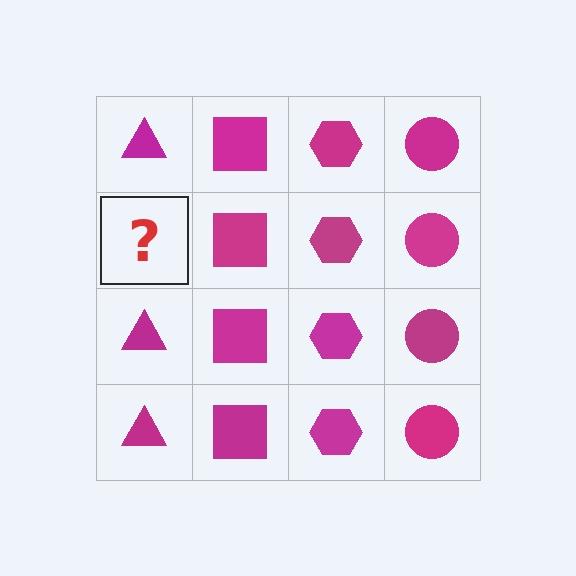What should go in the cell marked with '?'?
The missing cell should contain a magenta triangle.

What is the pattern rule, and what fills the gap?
The rule is that each column has a consistent shape. The gap should be filled with a magenta triangle.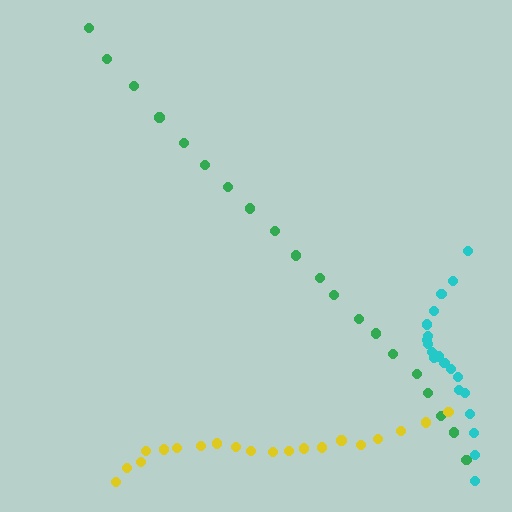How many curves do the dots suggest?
There are 3 distinct paths.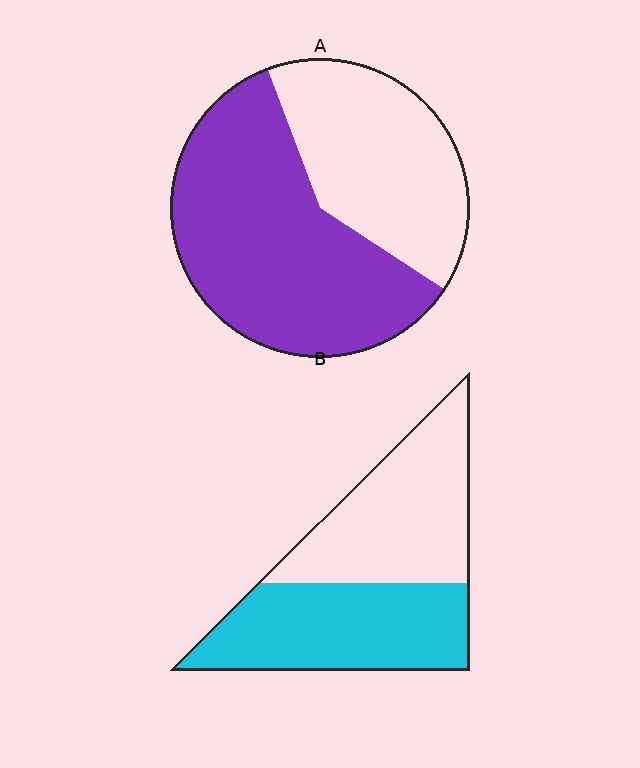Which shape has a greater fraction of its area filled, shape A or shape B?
Shape A.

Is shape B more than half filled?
Roughly half.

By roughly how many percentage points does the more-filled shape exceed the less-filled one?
By roughly 10 percentage points (A over B).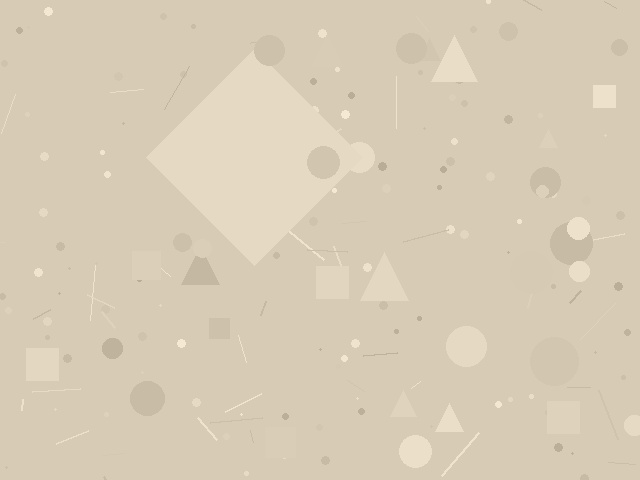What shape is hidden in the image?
A diamond is hidden in the image.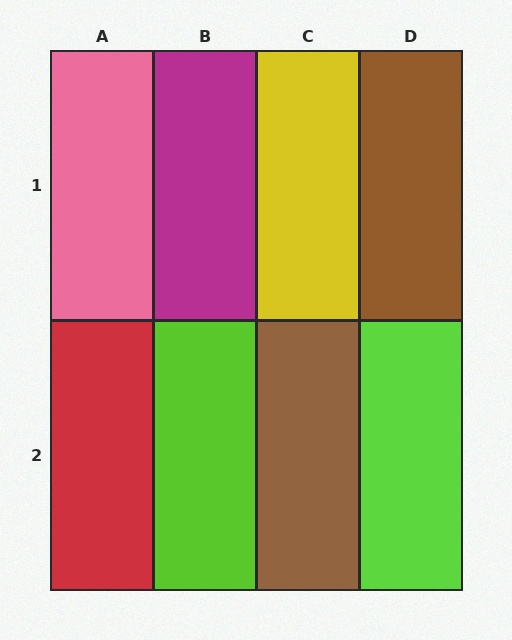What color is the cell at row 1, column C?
Yellow.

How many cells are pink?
1 cell is pink.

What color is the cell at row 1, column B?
Magenta.